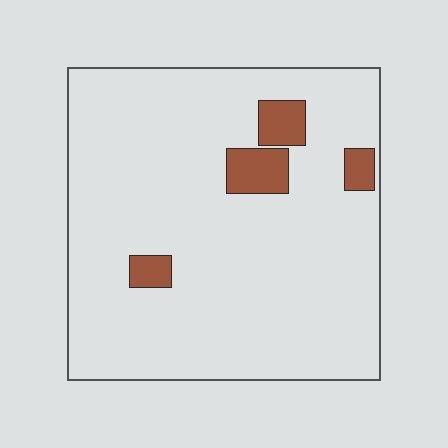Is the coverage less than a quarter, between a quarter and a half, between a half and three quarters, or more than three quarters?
Less than a quarter.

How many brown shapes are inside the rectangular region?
4.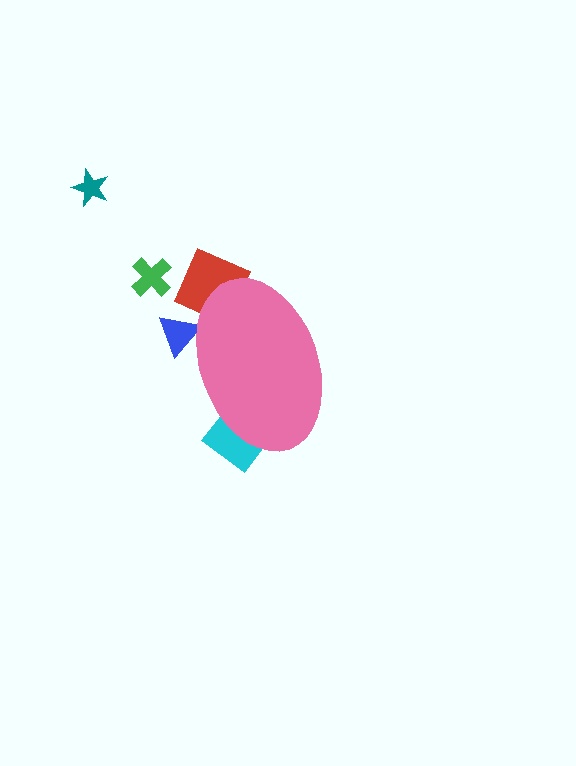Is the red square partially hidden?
Yes, the red square is partially hidden behind the pink ellipse.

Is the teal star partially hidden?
No, the teal star is fully visible.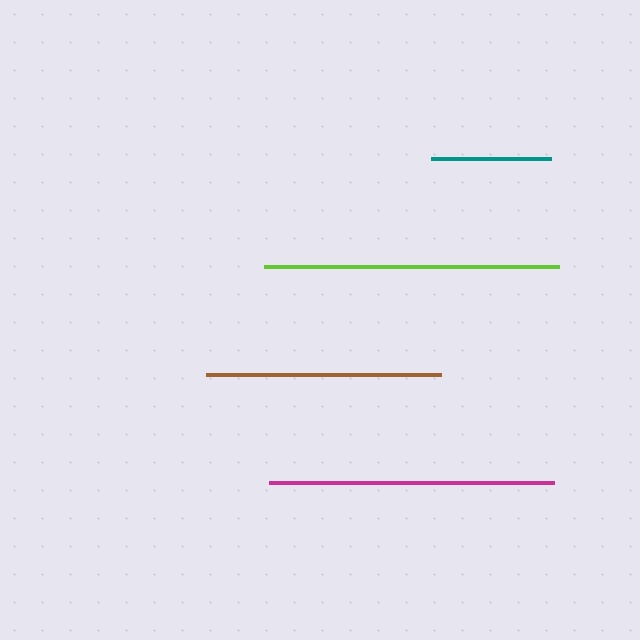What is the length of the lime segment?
The lime segment is approximately 295 pixels long.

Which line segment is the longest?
The lime line is the longest at approximately 295 pixels.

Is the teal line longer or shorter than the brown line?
The brown line is longer than the teal line.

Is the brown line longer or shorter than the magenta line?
The magenta line is longer than the brown line.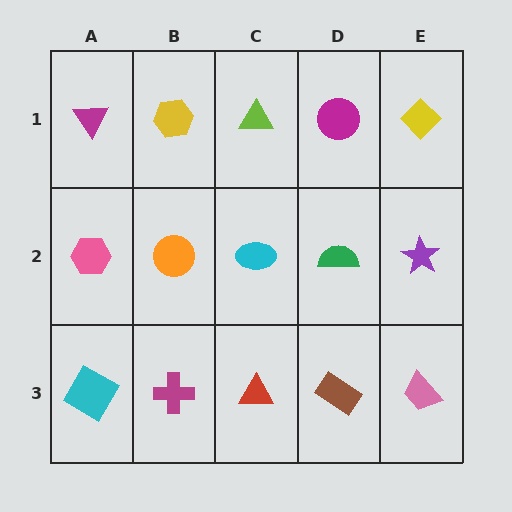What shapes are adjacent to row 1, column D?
A green semicircle (row 2, column D), a lime triangle (row 1, column C), a yellow diamond (row 1, column E).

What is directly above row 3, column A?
A pink hexagon.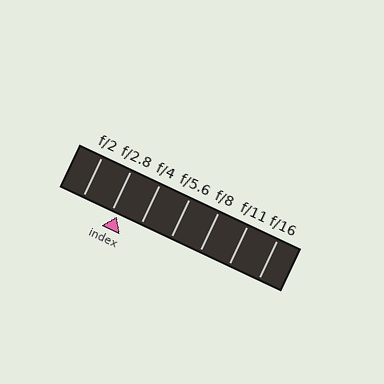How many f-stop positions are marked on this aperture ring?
There are 7 f-stop positions marked.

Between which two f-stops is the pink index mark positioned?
The index mark is between f/2.8 and f/4.